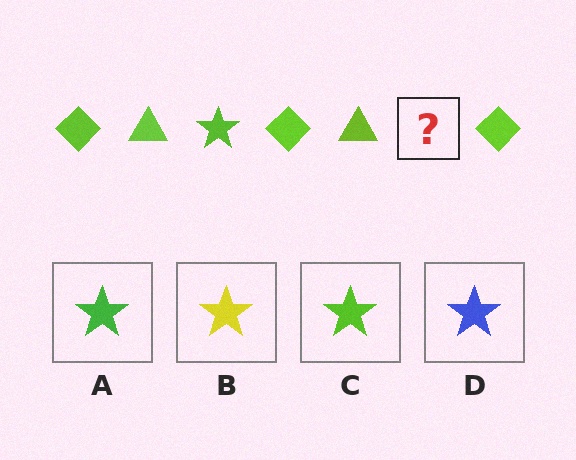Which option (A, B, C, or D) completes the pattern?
C.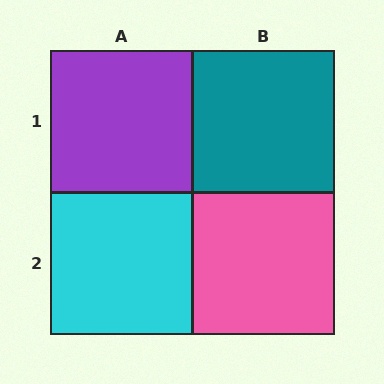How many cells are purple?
1 cell is purple.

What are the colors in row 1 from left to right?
Purple, teal.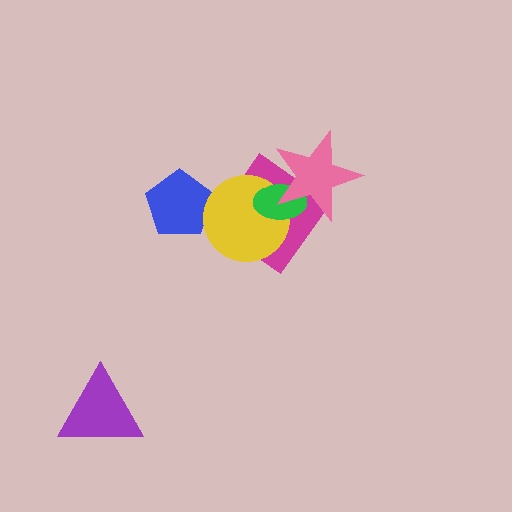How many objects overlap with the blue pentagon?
1 object overlaps with the blue pentagon.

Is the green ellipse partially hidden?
Yes, it is partially covered by another shape.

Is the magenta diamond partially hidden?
Yes, it is partially covered by another shape.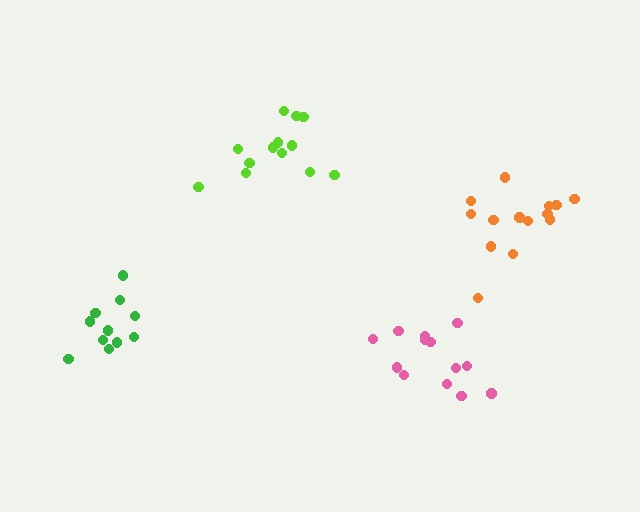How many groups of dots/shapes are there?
There are 4 groups.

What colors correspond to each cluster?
The clusters are colored: orange, pink, green, lime.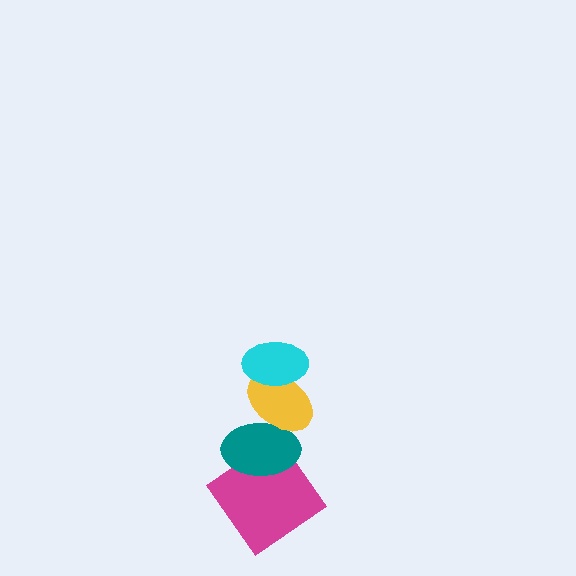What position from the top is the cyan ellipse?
The cyan ellipse is 1st from the top.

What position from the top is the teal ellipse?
The teal ellipse is 3rd from the top.